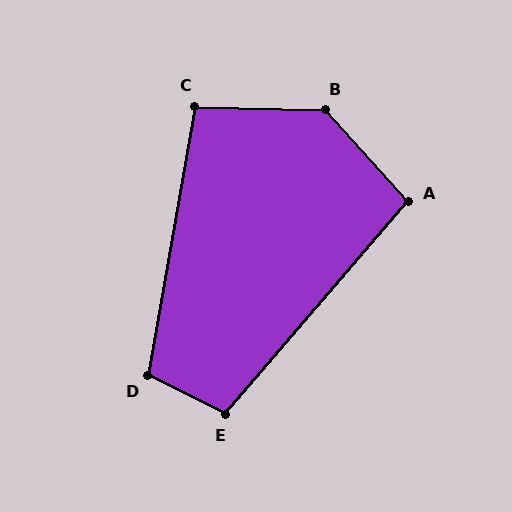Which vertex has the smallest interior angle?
A, at approximately 97 degrees.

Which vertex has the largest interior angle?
B, at approximately 134 degrees.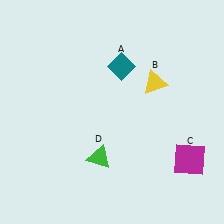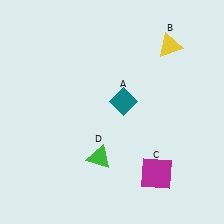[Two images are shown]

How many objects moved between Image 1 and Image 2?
3 objects moved between the two images.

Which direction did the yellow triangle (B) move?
The yellow triangle (B) moved up.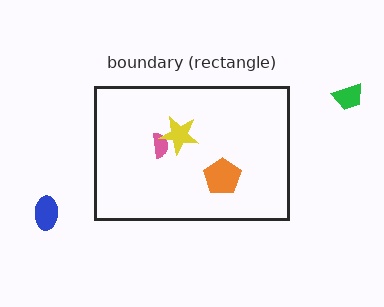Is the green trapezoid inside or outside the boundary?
Outside.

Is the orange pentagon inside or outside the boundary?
Inside.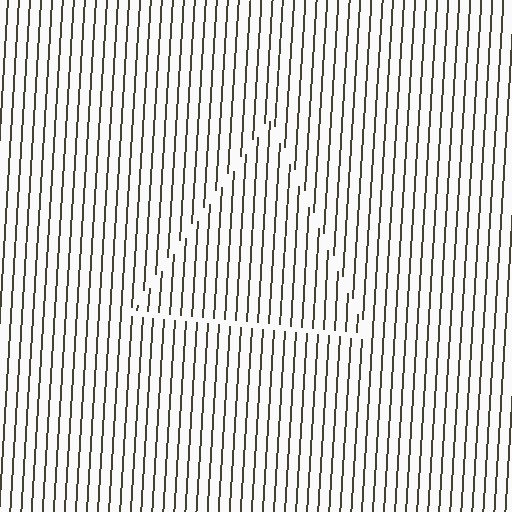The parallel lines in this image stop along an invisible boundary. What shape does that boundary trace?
An illusory triangle. The interior of the shape contains the same grating, shifted by half a period — the contour is defined by the phase discontinuity where line-ends from the inner and outer gratings abut.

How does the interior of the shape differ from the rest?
The interior of the shape contains the same grating, shifted by half a period — the contour is defined by the phase discontinuity where line-ends from the inner and outer gratings abut.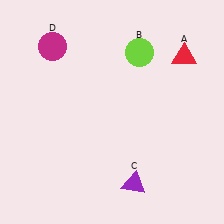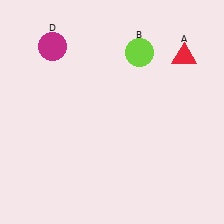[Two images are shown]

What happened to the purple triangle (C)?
The purple triangle (C) was removed in Image 2. It was in the bottom-right area of Image 1.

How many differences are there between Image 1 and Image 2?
There is 1 difference between the two images.